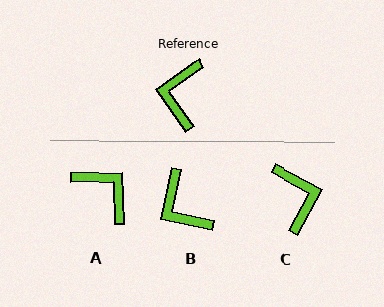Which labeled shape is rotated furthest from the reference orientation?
C, about 153 degrees away.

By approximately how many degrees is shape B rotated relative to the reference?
Approximately 42 degrees counter-clockwise.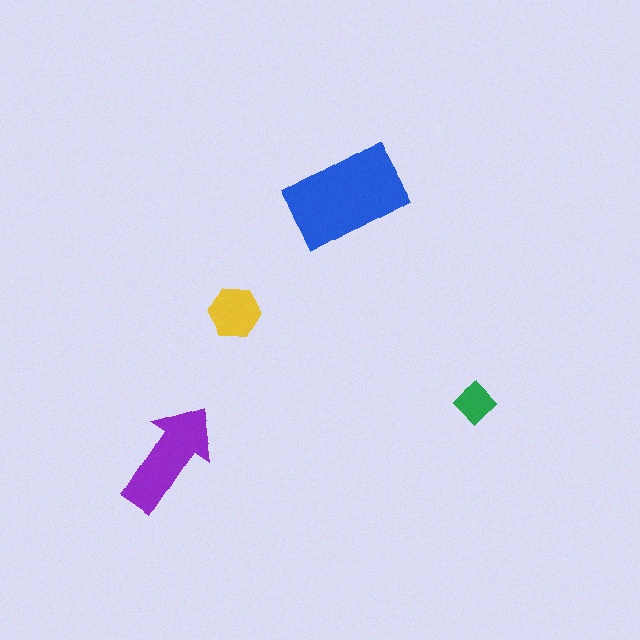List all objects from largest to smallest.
The blue rectangle, the purple arrow, the yellow hexagon, the green diamond.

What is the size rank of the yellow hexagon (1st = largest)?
3rd.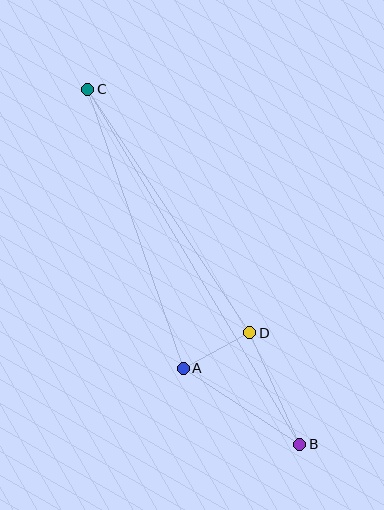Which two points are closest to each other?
Points A and D are closest to each other.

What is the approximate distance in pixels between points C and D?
The distance between C and D is approximately 293 pixels.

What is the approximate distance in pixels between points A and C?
The distance between A and C is approximately 295 pixels.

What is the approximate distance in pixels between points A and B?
The distance between A and B is approximately 139 pixels.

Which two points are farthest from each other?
Points B and C are farthest from each other.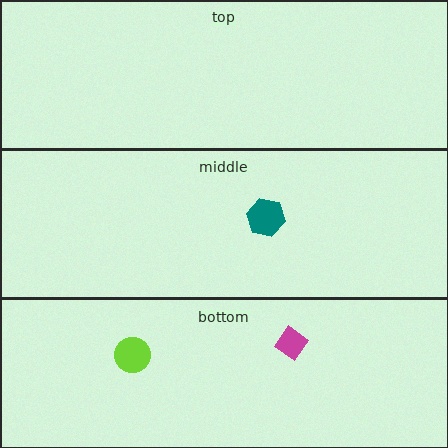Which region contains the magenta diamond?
The bottom region.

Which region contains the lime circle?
The bottom region.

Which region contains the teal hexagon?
The middle region.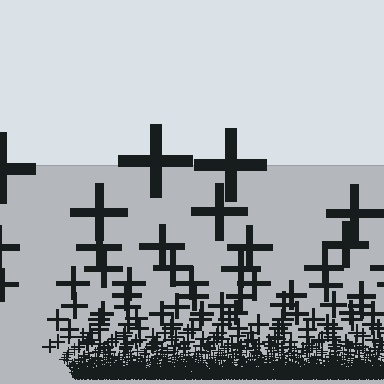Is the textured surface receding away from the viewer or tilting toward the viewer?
The surface appears to tilt toward the viewer. Texture elements get larger and sparser toward the top.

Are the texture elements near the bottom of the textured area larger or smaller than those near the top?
Smaller. The gradient is inverted — elements near the bottom are smaller and denser.